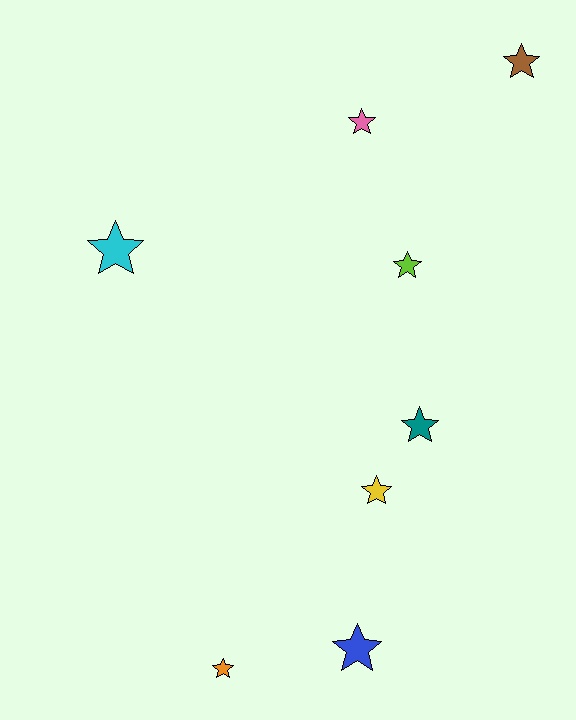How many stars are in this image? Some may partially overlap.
There are 8 stars.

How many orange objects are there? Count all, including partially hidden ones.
There is 1 orange object.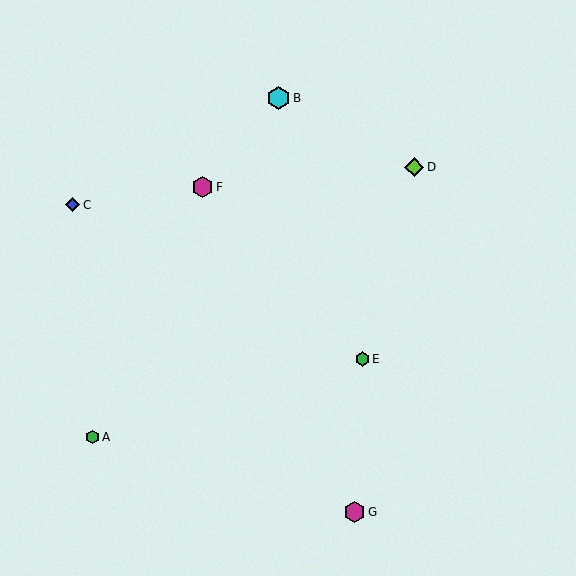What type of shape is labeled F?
Shape F is a magenta hexagon.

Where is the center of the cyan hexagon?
The center of the cyan hexagon is at (278, 98).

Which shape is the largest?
The cyan hexagon (labeled B) is the largest.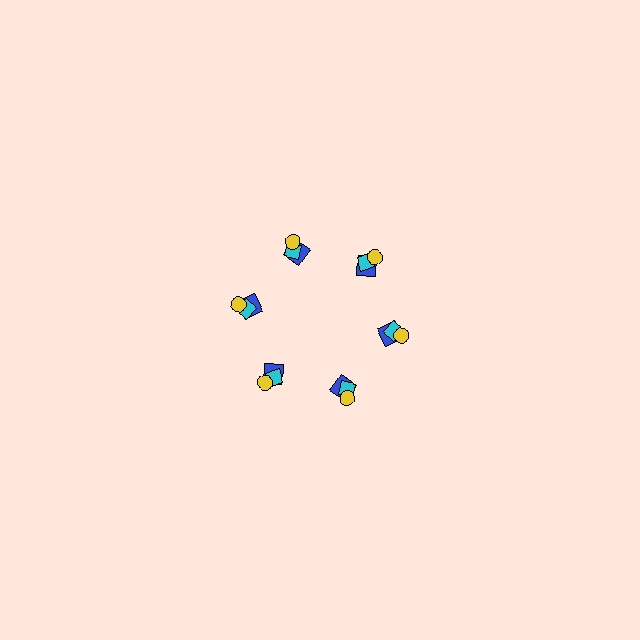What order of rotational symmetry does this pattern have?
This pattern has 6-fold rotational symmetry.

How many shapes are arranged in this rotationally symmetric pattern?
There are 18 shapes, arranged in 6 groups of 3.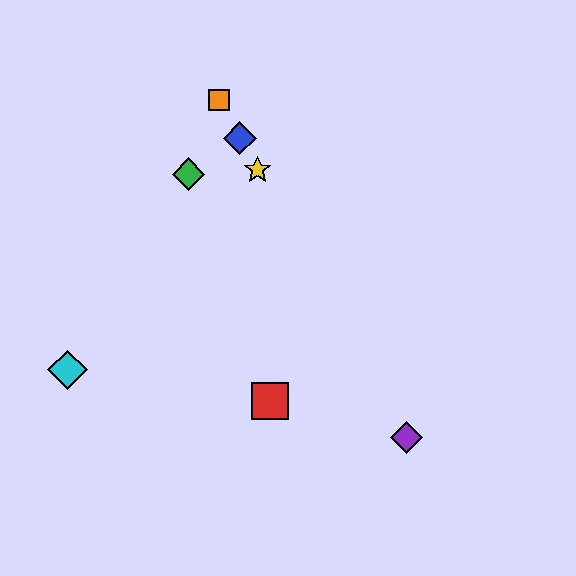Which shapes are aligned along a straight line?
The blue diamond, the yellow star, the purple diamond, the orange square are aligned along a straight line.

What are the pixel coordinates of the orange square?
The orange square is at (219, 100).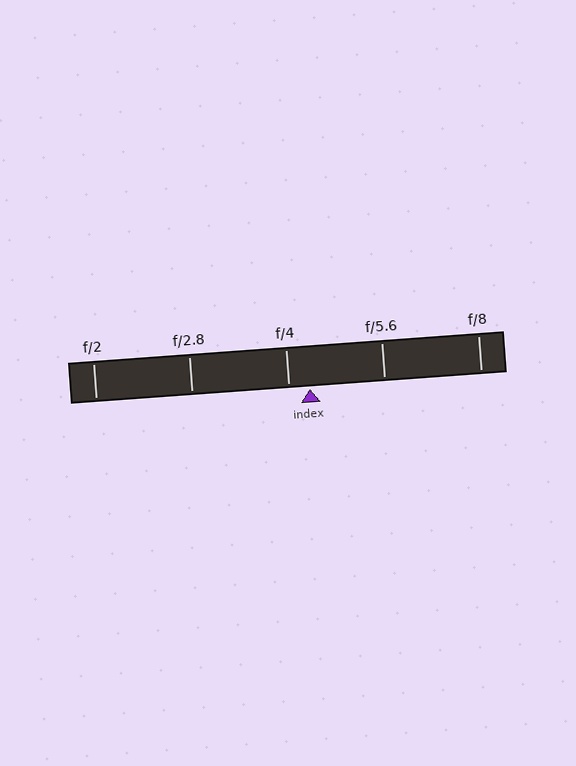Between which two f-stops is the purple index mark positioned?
The index mark is between f/4 and f/5.6.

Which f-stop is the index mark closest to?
The index mark is closest to f/4.